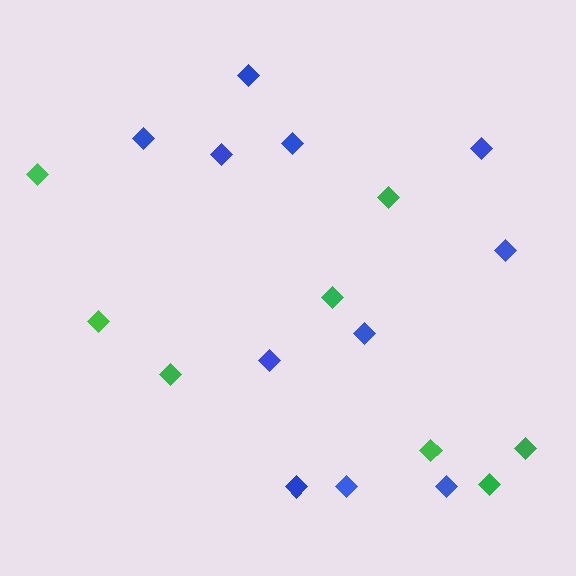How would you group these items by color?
There are 2 groups: one group of green diamonds (8) and one group of blue diamonds (11).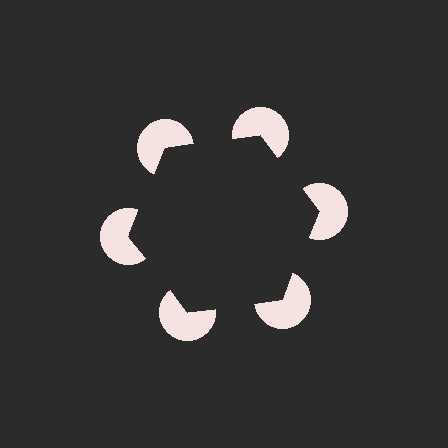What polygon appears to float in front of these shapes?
An illusory hexagon — its edges are inferred from the aligned wedge cuts in the pac-man discs, not physically drawn.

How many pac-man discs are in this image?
There are 6 — one at each vertex of the illusory hexagon.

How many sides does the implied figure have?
6 sides.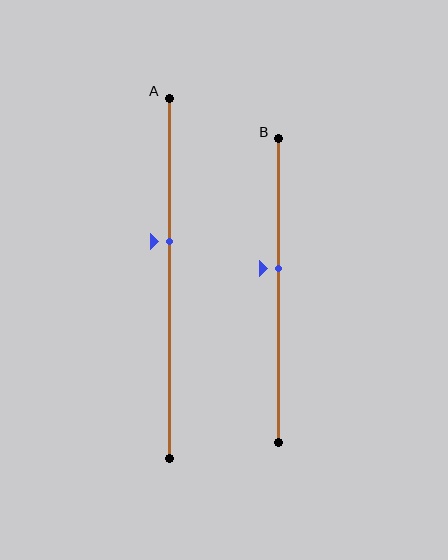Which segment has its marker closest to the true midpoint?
Segment B has its marker closest to the true midpoint.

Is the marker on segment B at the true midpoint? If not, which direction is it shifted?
No, the marker on segment B is shifted upward by about 7% of the segment length.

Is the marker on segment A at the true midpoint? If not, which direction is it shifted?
No, the marker on segment A is shifted upward by about 10% of the segment length.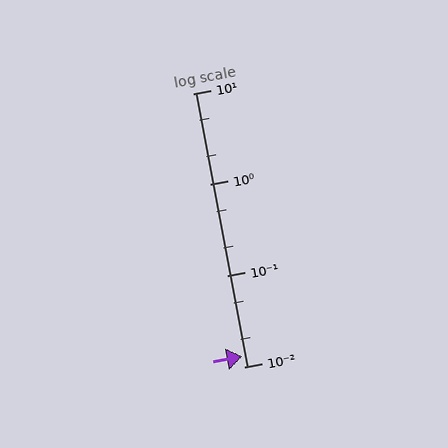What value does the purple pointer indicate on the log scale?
The pointer indicates approximately 0.013.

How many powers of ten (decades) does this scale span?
The scale spans 3 decades, from 0.01 to 10.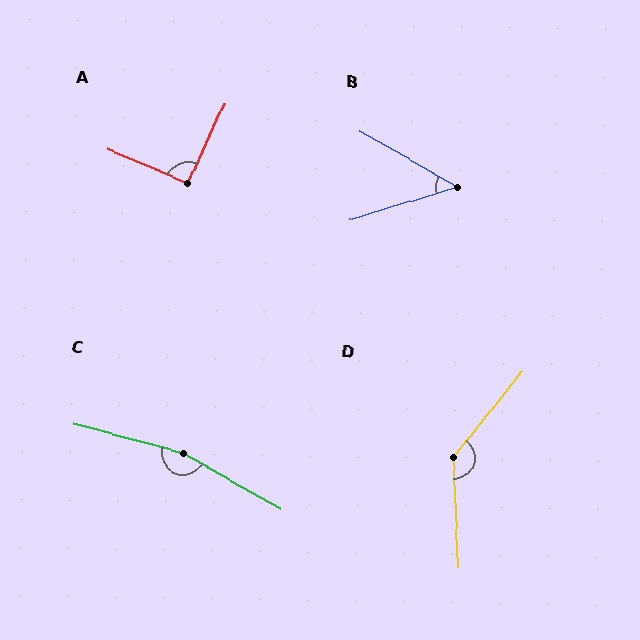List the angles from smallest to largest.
B (47°), A (92°), D (138°), C (165°).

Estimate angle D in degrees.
Approximately 138 degrees.